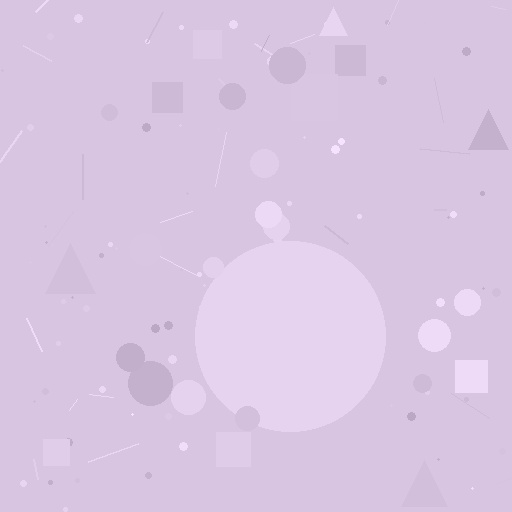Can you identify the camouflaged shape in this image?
The camouflaged shape is a circle.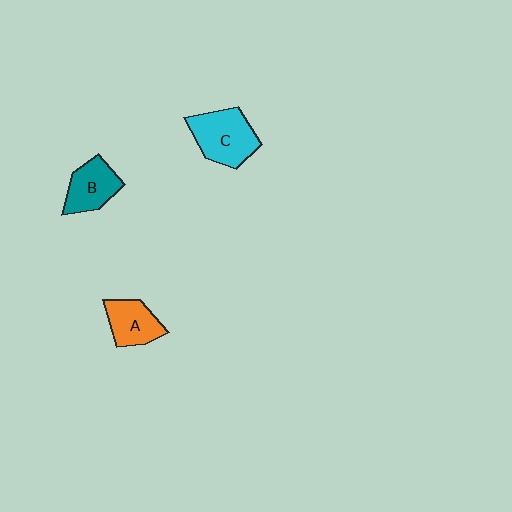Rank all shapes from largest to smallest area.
From largest to smallest: C (cyan), B (teal), A (orange).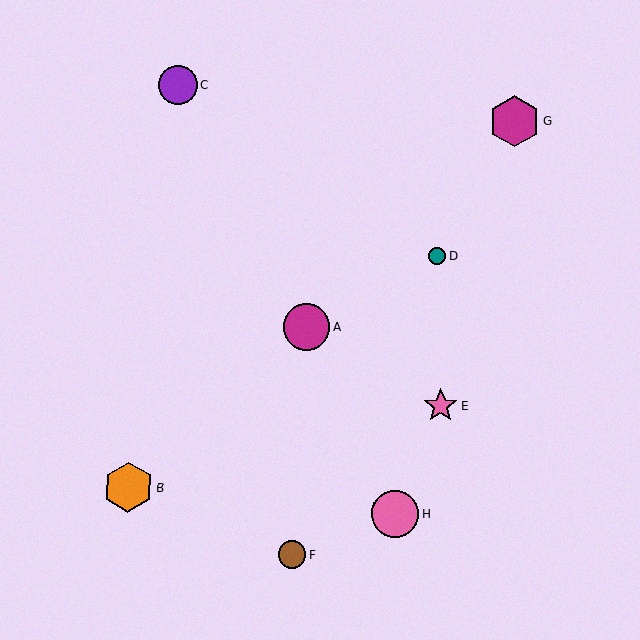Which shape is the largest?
The magenta hexagon (labeled G) is the largest.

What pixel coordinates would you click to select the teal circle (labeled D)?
Click at (437, 256) to select the teal circle D.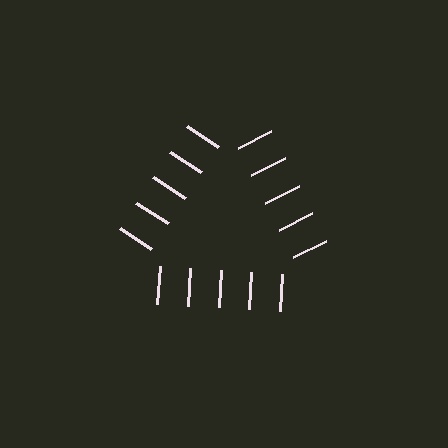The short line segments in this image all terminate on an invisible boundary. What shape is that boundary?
An illusory triangle — the line segments terminate on its edges but no continuous stroke is drawn.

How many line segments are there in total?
15 — 5 along each of the 3 edges.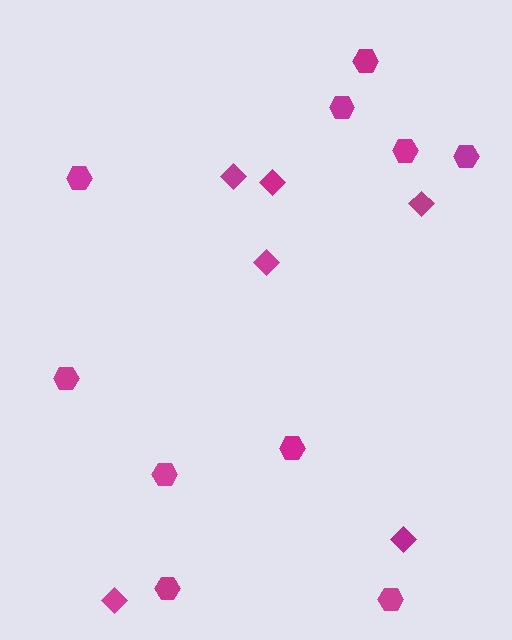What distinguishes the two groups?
There are 2 groups: one group of hexagons (10) and one group of diamonds (6).